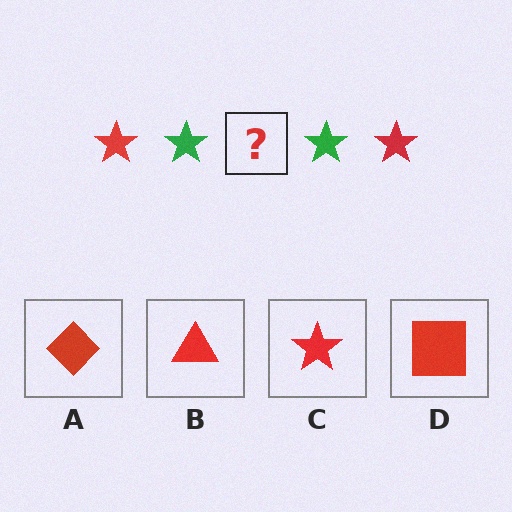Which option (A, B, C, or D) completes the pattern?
C.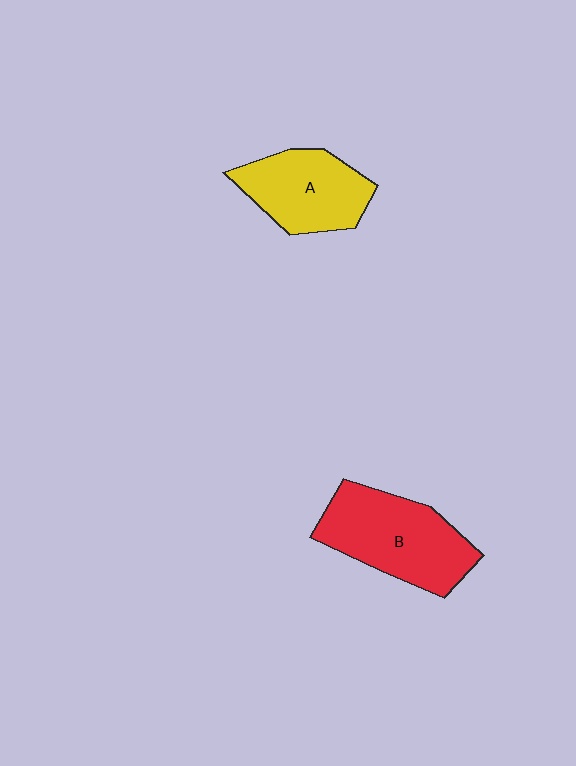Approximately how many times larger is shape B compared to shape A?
Approximately 1.3 times.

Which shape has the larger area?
Shape B (red).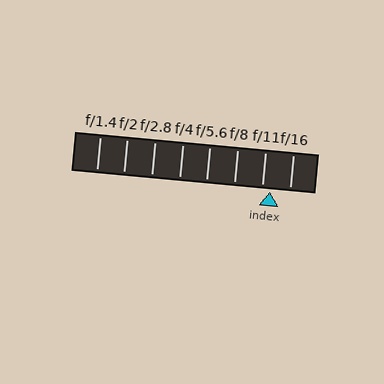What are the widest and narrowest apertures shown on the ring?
The widest aperture shown is f/1.4 and the narrowest is f/16.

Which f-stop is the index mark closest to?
The index mark is closest to f/11.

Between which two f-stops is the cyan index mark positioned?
The index mark is between f/11 and f/16.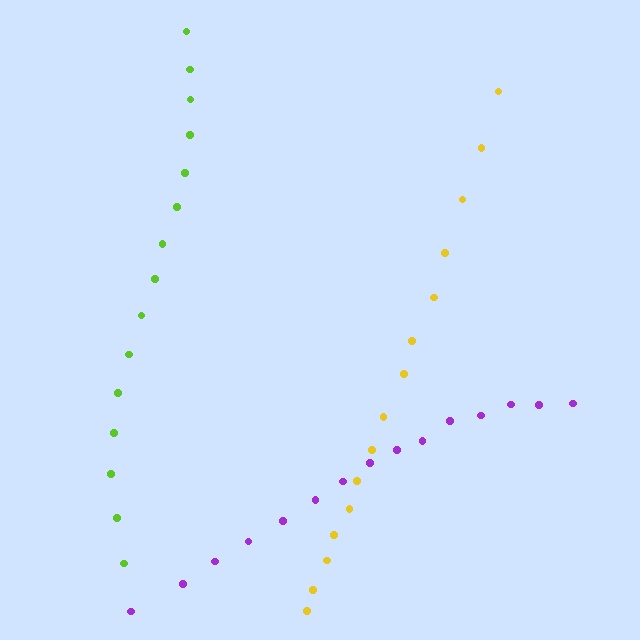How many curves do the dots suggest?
There are 3 distinct paths.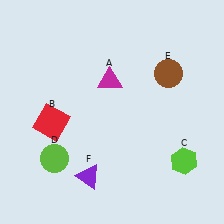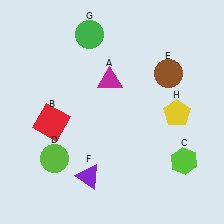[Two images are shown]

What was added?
A green circle (G), a yellow pentagon (H) were added in Image 2.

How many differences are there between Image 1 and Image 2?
There are 2 differences between the two images.